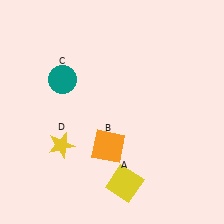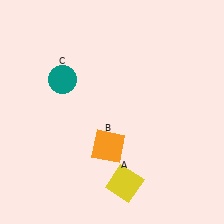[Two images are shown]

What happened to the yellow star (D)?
The yellow star (D) was removed in Image 2. It was in the bottom-left area of Image 1.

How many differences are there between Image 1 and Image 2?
There is 1 difference between the two images.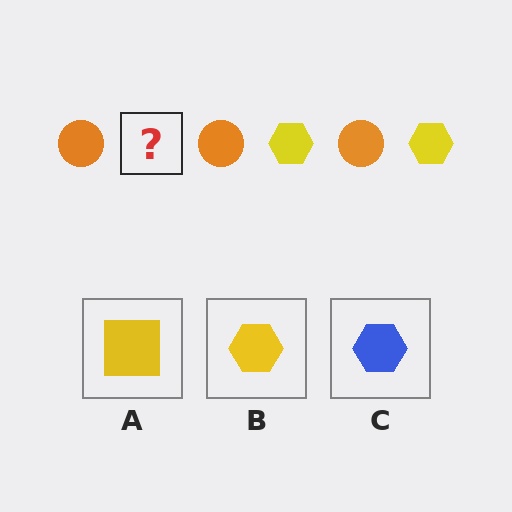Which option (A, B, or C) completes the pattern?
B.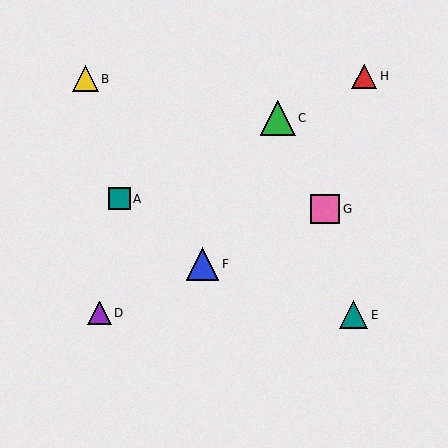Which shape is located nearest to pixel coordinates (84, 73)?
The yellow triangle (labeled B) at (85, 79) is nearest to that location.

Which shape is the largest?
The green triangle (labeled C) is the largest.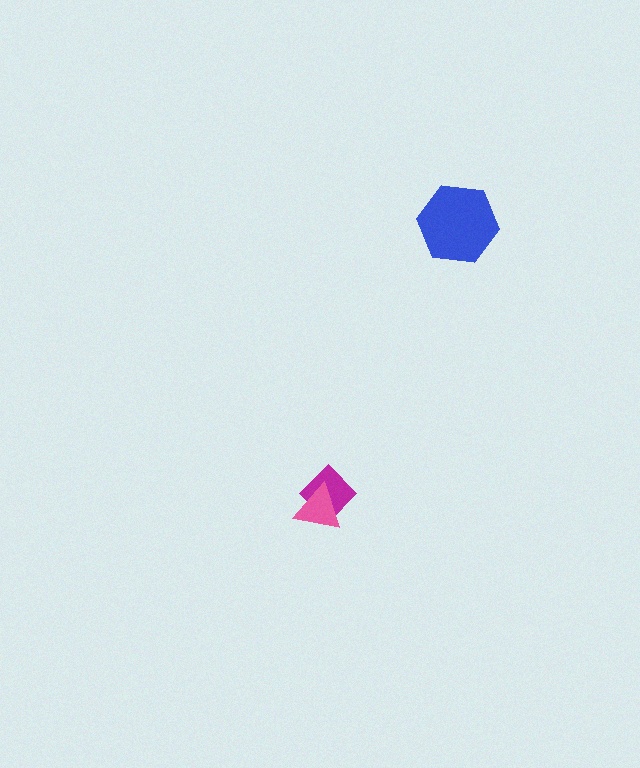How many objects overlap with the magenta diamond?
1 object overlaps with the magenta diamond.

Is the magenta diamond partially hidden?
Yes, it is partially covered by another shape.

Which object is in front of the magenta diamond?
The pink triangle is in front of the magenta diamond.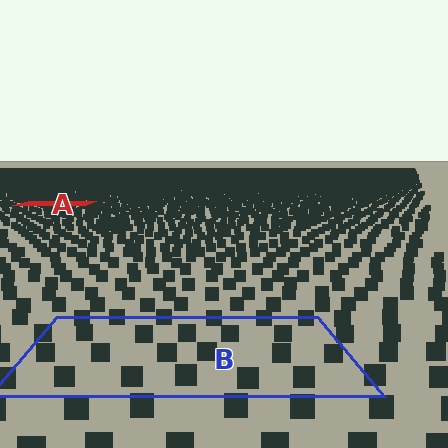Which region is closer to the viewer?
Region B is closer. The texture elements there are larger and more spread out.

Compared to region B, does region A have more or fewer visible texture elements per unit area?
Region A has more texture elements per unit area — they are packed more densely because it is farther away.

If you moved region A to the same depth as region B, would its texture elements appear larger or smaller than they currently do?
They would appear larger. At a closer depth, the same texture elements are projected at a bigger on-screen size.